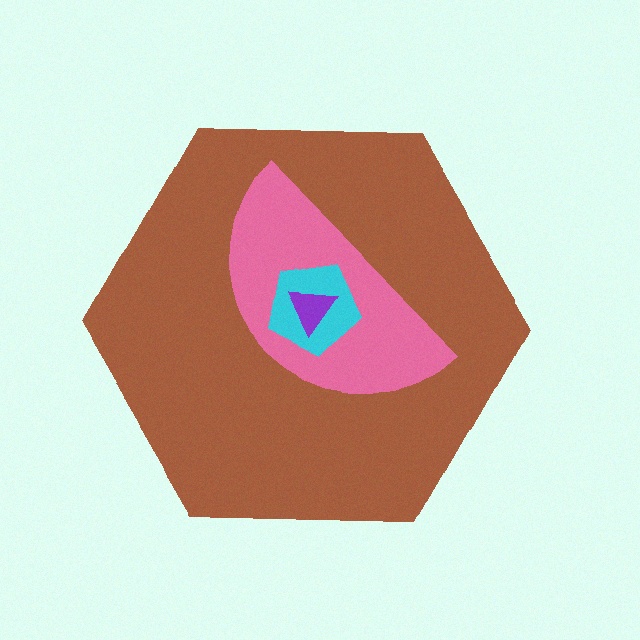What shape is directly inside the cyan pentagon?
The purple triangle.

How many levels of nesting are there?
4.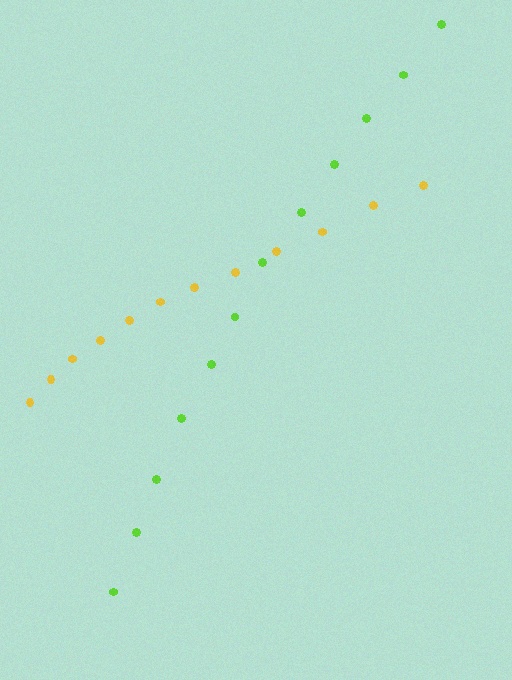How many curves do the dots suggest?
There are 2 distinct paths.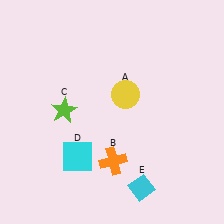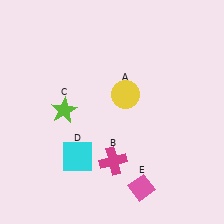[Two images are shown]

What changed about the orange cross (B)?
In Image 1, B is orange. In Image 2, it changed to magenta.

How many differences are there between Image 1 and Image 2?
There are 2 differences between the two images.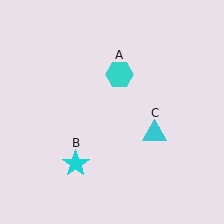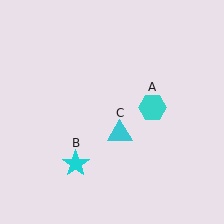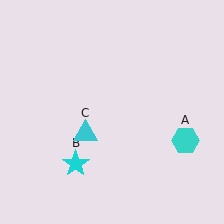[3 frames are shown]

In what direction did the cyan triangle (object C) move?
The cyan triangle (object C) moved left.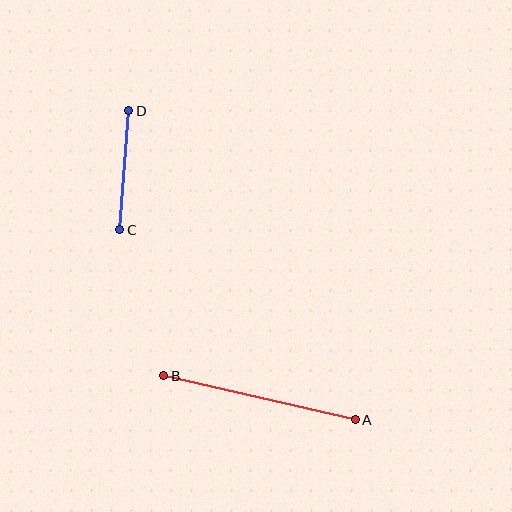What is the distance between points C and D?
The distance is approximately 120 pixels.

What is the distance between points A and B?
The distance is approximately 196 pixels.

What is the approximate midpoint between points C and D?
The midpoint is at approximately (124, 171) pixels.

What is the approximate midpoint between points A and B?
The midpoint is at approximately (260, 398) pixels.